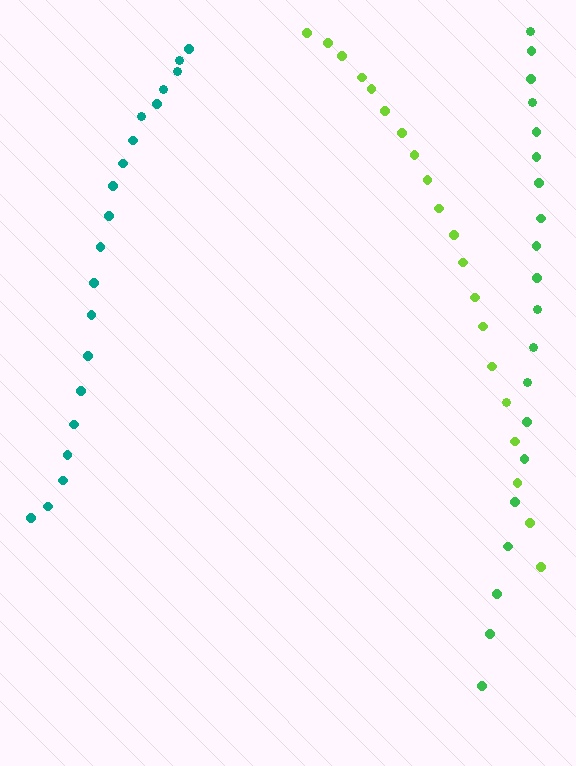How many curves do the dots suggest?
There are 3 distinct paths.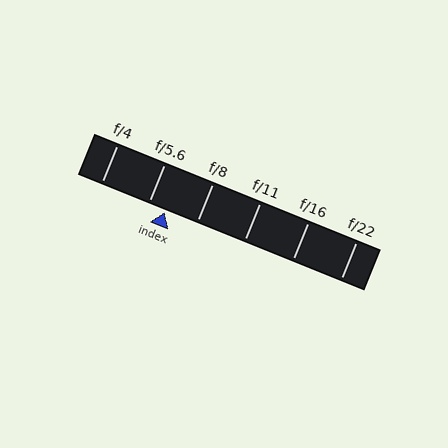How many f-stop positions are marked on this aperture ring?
There are 6 f-stop positions marked.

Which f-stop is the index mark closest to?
The index mark is closest to f/5.6.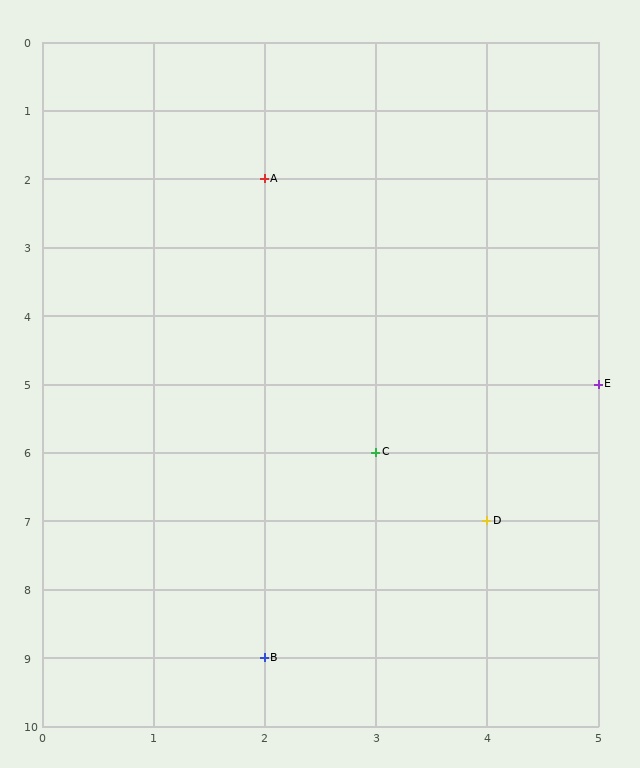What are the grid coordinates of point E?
Point E is at grid coordinates (5, 5).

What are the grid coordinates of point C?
Point C is at grid coordinates (3, 6).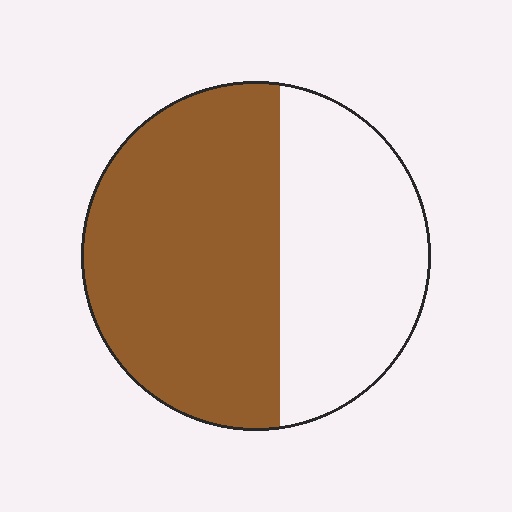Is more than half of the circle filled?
Yes.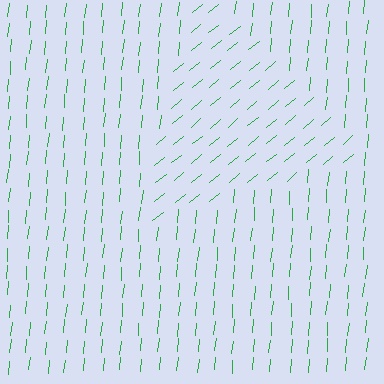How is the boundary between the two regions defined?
The boundary is defined purely by a change in line orientation (approximately 45 degrees difference). All lines are the same color and thickness.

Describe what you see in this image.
The image is filled with small green line segments. A triangle region in the image has lines oriented differently from the surrounding lines, creating a visible texture boundary.